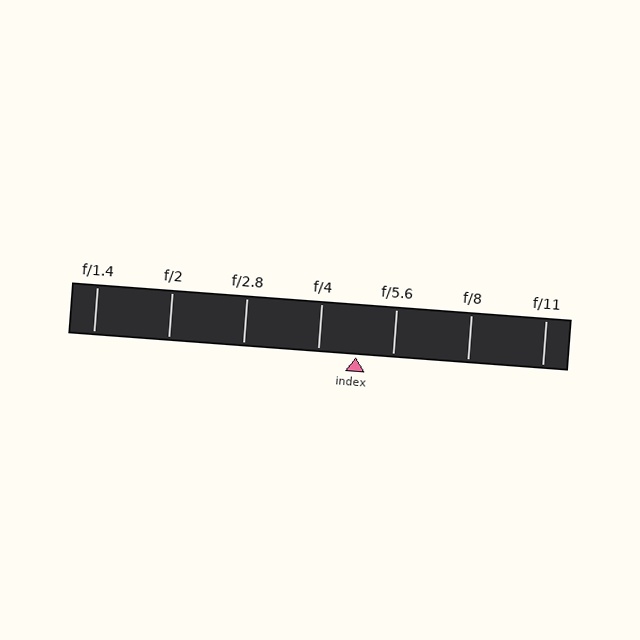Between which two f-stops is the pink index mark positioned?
The index mark is between f/4 and f/5.6.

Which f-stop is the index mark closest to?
The index mark is closest to f/5.6.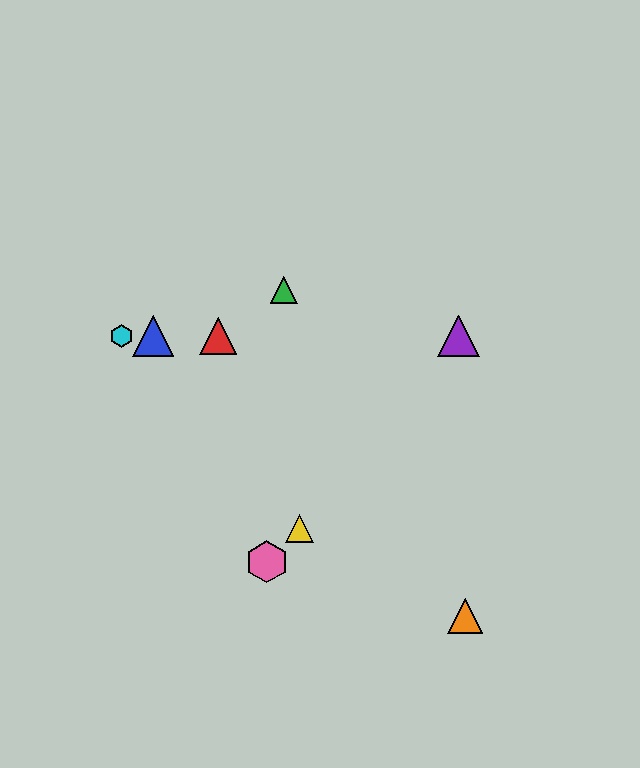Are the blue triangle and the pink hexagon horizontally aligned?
No, the blue triangle is at y≈336 and the pink hexagon is at y≈562.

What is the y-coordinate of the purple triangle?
The purple triangle is at y≈336.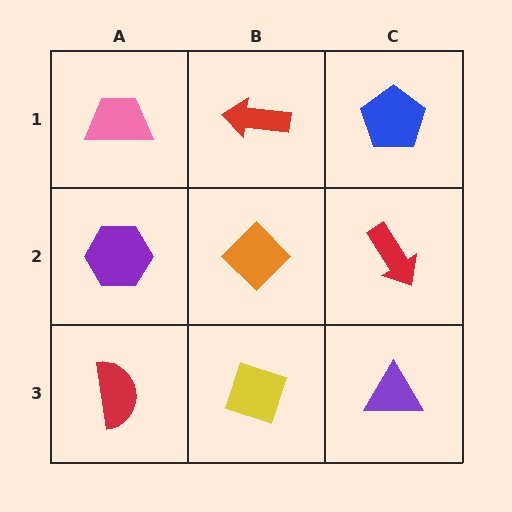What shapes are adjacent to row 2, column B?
A red arrow (row 1, column B), a yellow diamond (row 3, column B), a purple hexagon (row 2, column A), a red arrow (row 2, column C).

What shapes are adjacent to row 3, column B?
An orange diamond (row 2, column B), a red semicircle (row 3, column A), a purple triangle (row 3, column C).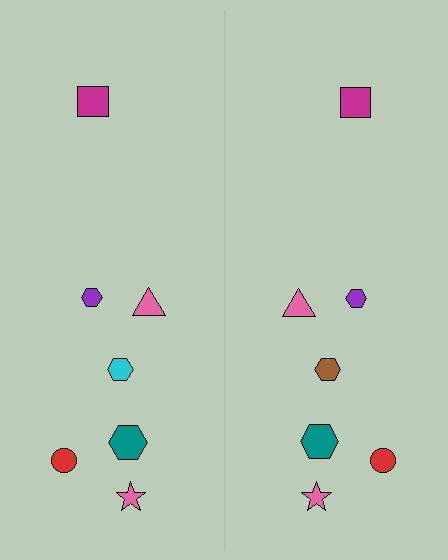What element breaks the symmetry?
The brown hexagon on the right side breaks the symmetry — its mirror counterpart is cyan.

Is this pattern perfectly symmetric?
No, the pattern is not perfectly symmetric. The brown hexagon on the right side breaks the symmetry — its mirror counterpart is cyan.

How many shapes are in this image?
There are 14 shapes in this image.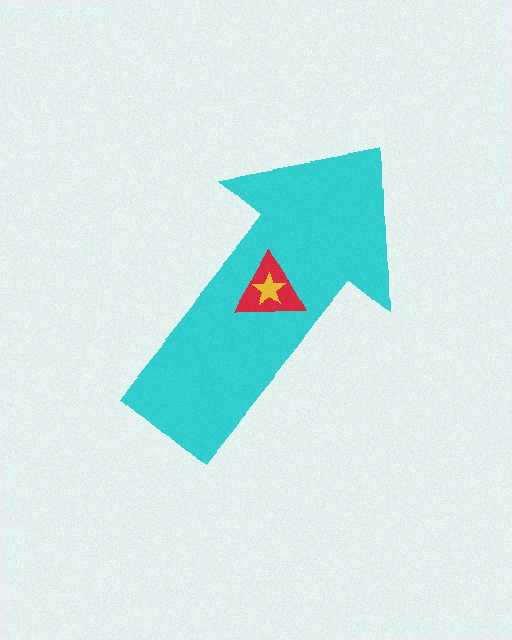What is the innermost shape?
The yellow star.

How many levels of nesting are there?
3.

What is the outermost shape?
The cyan arrow.